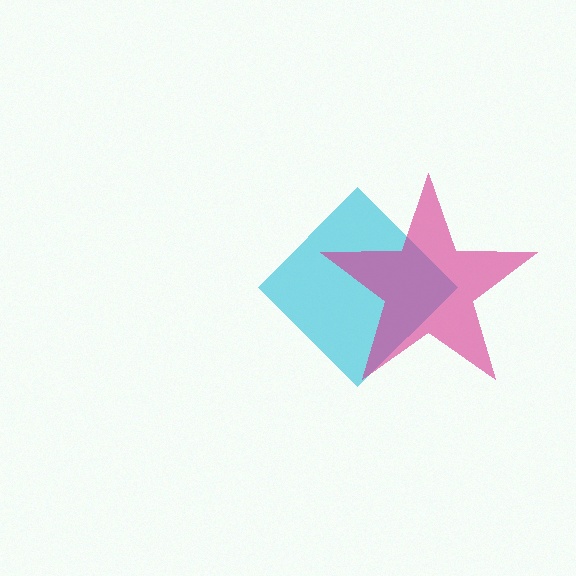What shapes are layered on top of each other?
The layered shapes are: a cyan diamond, a magenta star.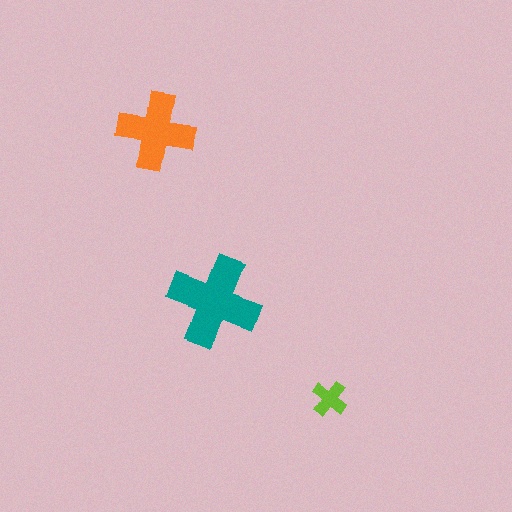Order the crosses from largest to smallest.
the teal one, the orange one, the lime one.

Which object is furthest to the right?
The lime cross is rightmost.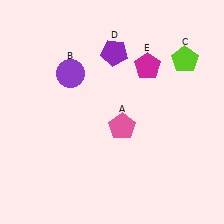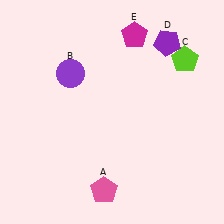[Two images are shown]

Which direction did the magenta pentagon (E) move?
The magenta pentagon (E) moved up.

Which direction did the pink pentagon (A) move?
The pink pentagon (A) moved down.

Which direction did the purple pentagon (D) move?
The purple pentagon (D) moved right.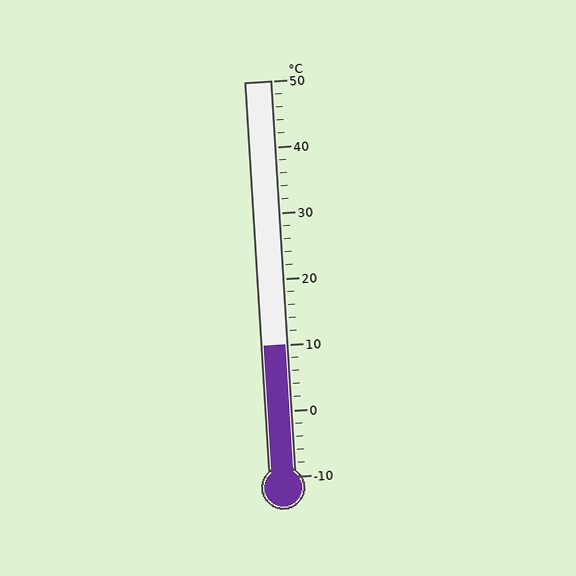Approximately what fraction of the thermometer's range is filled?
The thermometer is filled to approximately 35% of its range.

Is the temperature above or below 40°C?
The temperature is below 40°C.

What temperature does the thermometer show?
The thermometer shows approximately 10°C.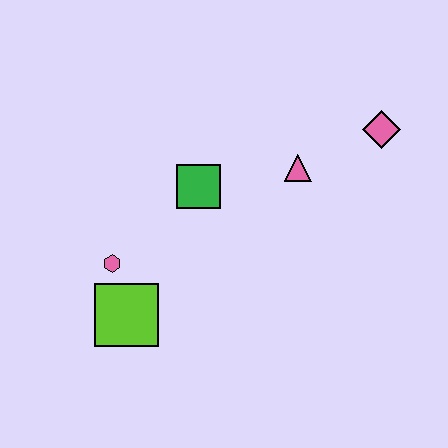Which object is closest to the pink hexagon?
The lime square is closest to the pink hexagon.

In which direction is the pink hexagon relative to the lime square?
The pink hexagon is above the lime square.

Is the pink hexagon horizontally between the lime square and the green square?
No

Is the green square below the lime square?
No